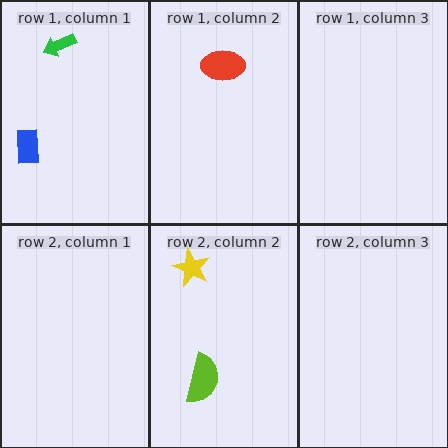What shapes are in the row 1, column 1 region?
The blue rectangle, the green arrow.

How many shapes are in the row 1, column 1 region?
2.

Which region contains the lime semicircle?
The row 2, column 2 region.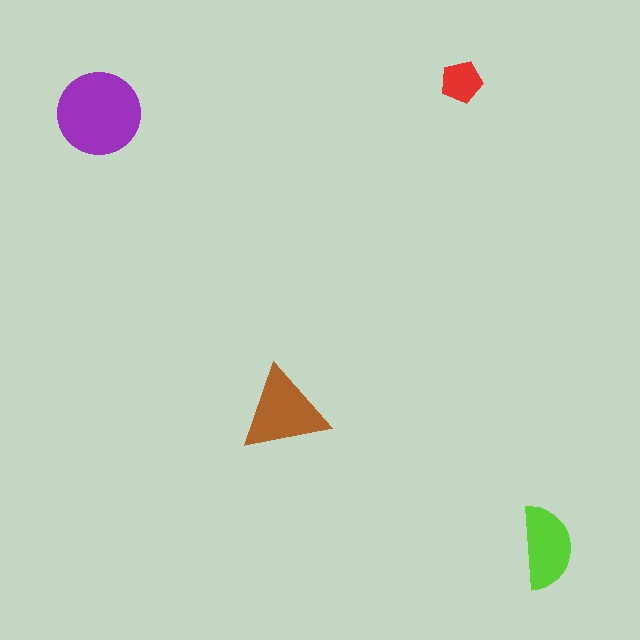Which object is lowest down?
The lime semicircle is bottommost.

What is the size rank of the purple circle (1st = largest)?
1st.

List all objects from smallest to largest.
The red pentagon, the lime semicircle, the brown triangle, the purple circle.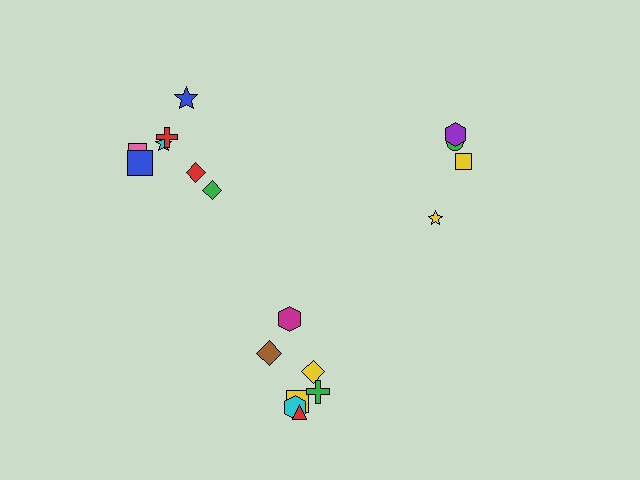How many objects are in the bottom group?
There are 7 objects.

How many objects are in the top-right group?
There are 4 objects.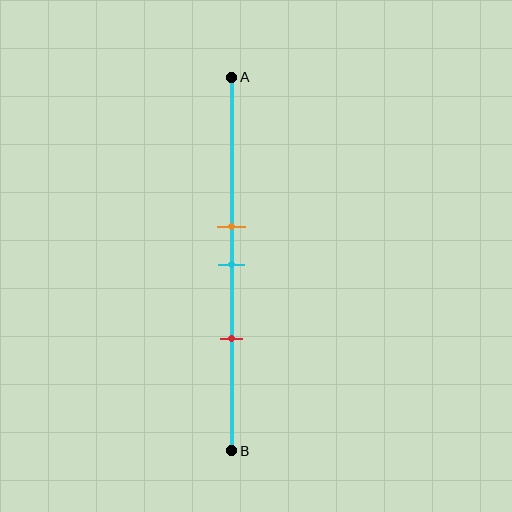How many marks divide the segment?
There are 3 marks dividing the segment.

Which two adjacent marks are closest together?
The orange and cyan marks are the closest adjacent pair.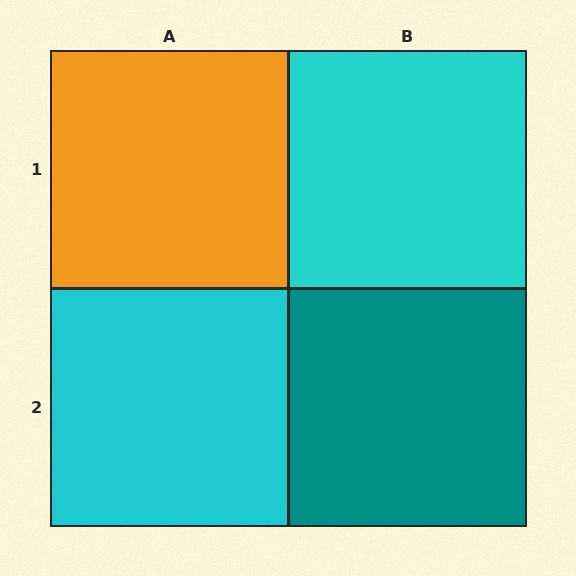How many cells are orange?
1 cell is orange.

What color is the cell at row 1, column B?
Cyan.